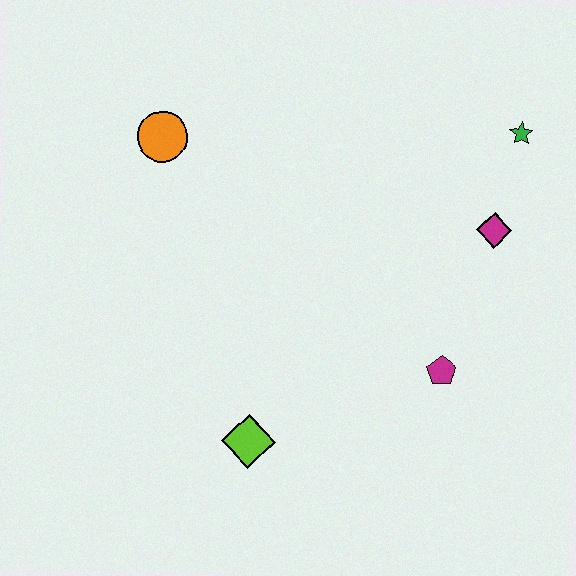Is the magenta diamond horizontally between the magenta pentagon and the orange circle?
No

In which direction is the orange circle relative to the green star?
The orange circle is to the left of the green star.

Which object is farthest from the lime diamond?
The green star is farthest from the lime diamond.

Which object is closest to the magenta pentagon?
The magenta diamond is closest to the magenta pentagon.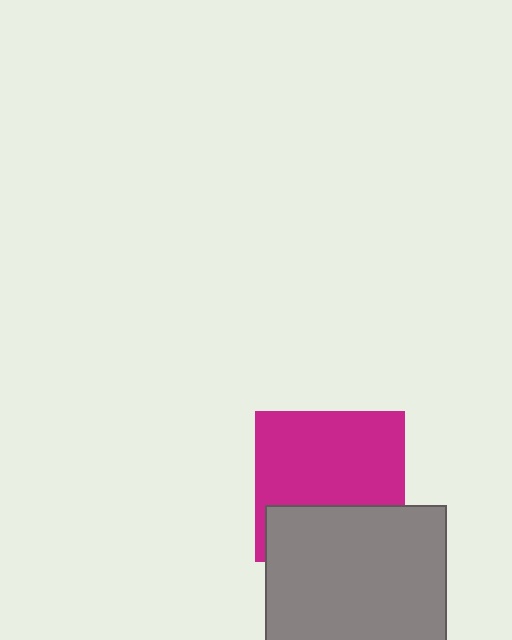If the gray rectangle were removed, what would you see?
You would see the complete magenta square.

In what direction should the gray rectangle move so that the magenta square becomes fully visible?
The gray rectangle should move down. That is the shortest direction to clear the overlap and leave the magenta square fully visible.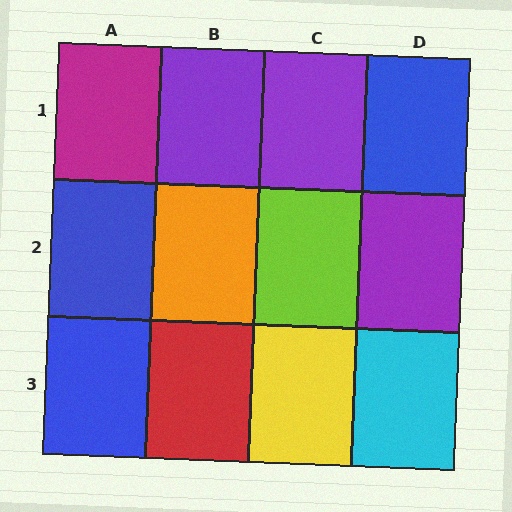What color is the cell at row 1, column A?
Magenta.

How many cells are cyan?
1 cell is cyan.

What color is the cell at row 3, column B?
Red.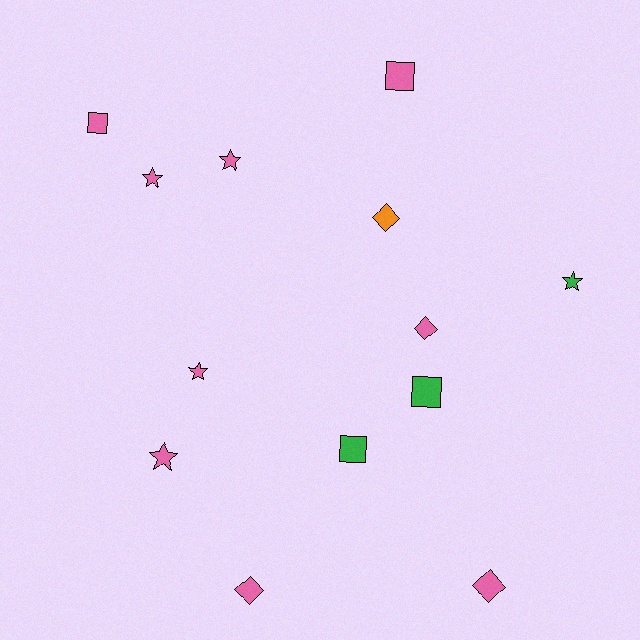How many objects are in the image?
There are 13 objects.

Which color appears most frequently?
Pink, with 9 objects.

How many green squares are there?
There are 2 green squares.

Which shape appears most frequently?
Star, with 5 objects.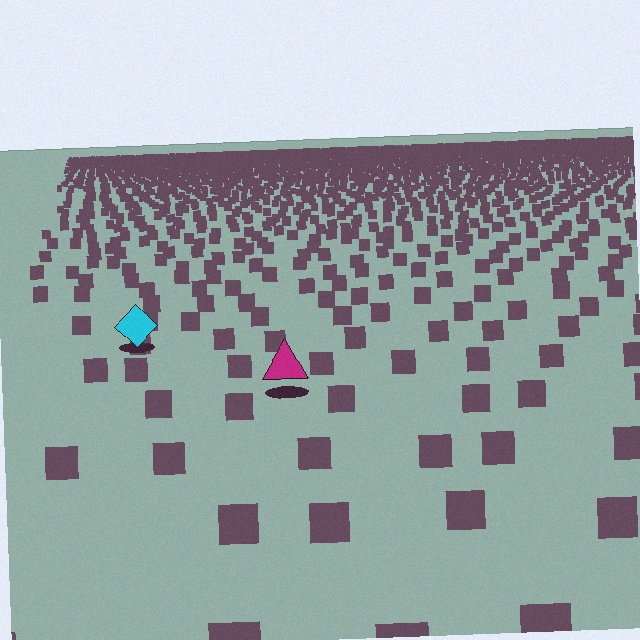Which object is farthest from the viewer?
The cyan diamond is farthest from the viewer. It appears smaller and the ground texture around it is denser.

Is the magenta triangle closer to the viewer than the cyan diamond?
Yes. The magenta triangle is closer — you can tell from the texture gradient: the ground texture is coarser near it.